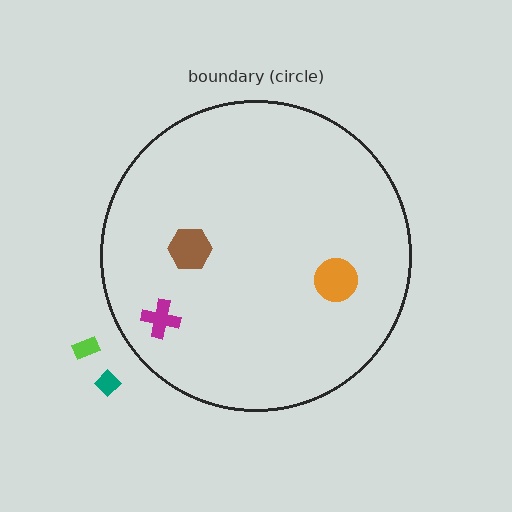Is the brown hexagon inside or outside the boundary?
Inside.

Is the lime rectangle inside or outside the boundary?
Outside.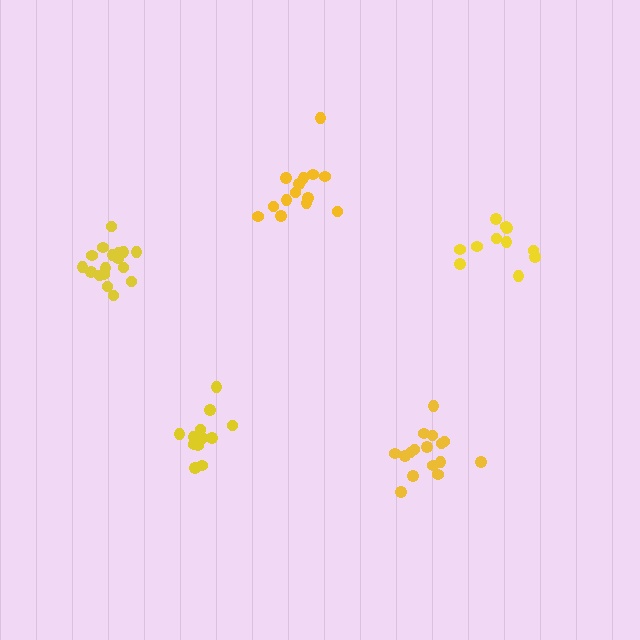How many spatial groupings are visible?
There are 5 spatial groupings.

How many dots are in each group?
Group 1: 16 dots, Group 2: 17 dots, Group 3: 11 dots, Group 4: 14 dots, Group 5: 14 dots (72 total).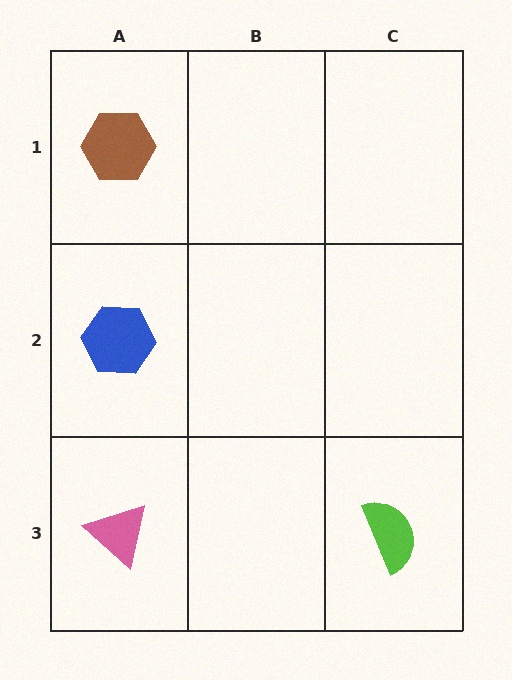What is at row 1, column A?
A brown hexagon.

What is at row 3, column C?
A lime semicircle.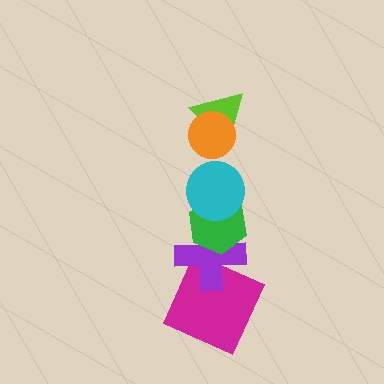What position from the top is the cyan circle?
The cyan circle is 3rd from the top.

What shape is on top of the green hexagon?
The cyan circle is on top of the green hexagon.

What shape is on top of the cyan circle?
The lime triangle is on top of the cyan circle.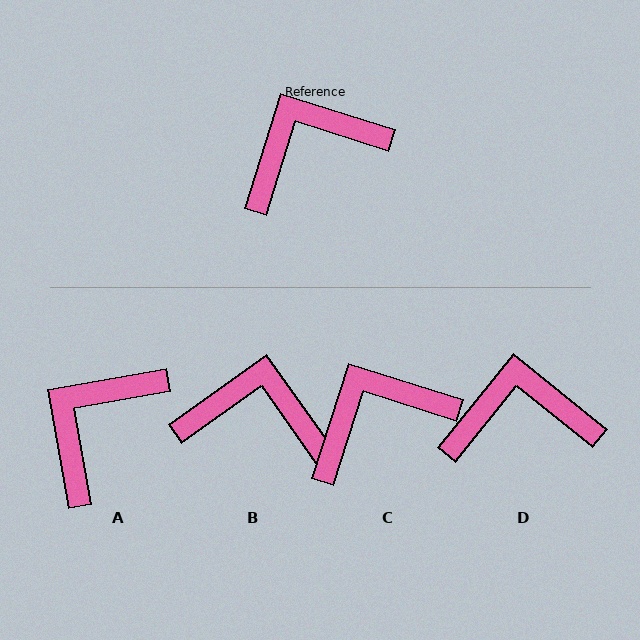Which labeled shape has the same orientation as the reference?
C.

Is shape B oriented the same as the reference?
No, it is off by about 37 degrees.